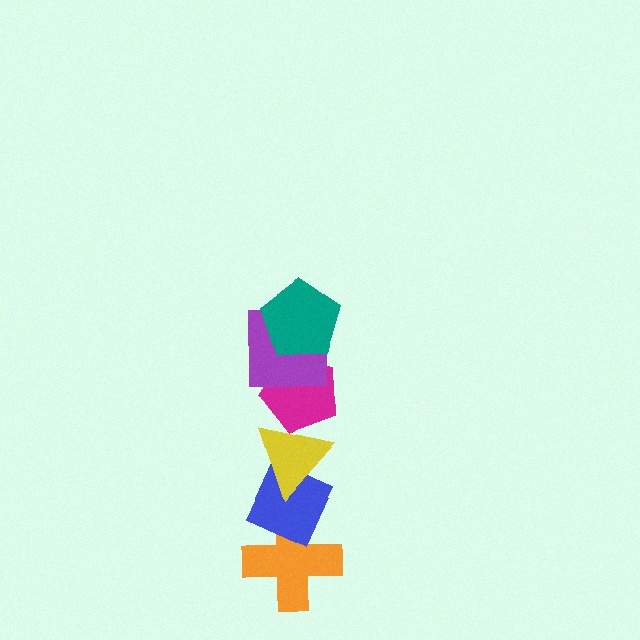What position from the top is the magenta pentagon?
The magenta pentagon is 3rd from the top.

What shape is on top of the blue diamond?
The yellow triangle is on top of the blue diamond.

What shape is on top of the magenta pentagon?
The purple square is on top of the magenta pentagon.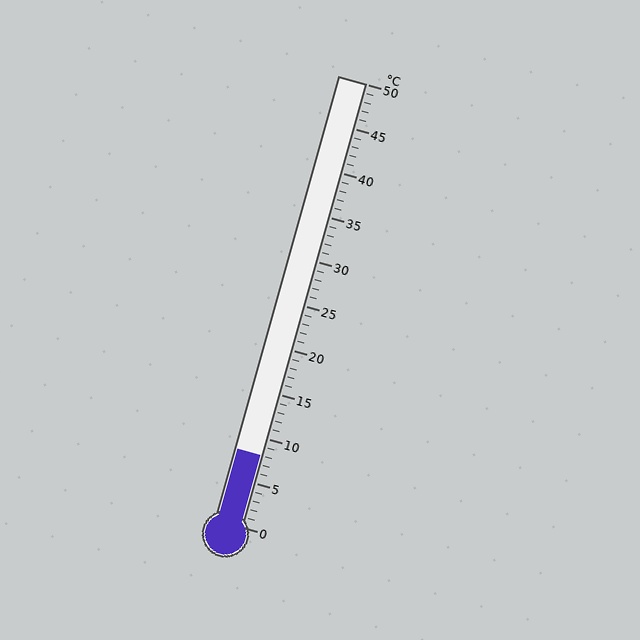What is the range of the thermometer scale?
The thermometer scale ranges from 0°C to 50°C.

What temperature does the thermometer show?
The thermometer shows approximately 8°C.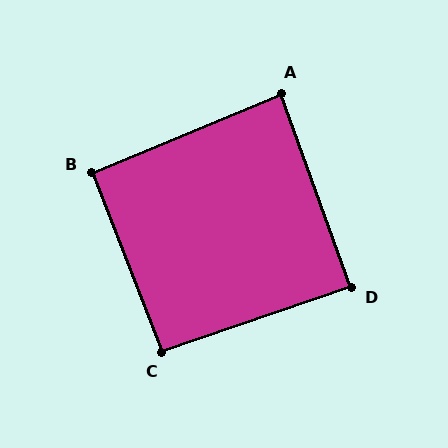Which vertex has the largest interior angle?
C, at approximately 93 degrees.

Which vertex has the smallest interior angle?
A, at approximately 87 degrees.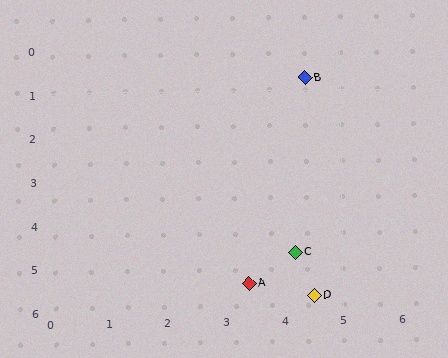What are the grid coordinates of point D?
Point D is at approximately (4.5, 5.7).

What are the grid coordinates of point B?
Point B is at approximately (4.4, 0.7).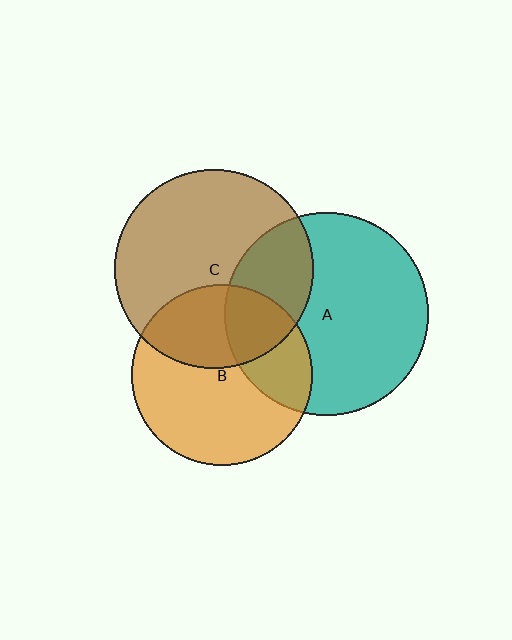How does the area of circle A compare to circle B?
Approximately 1.3 times.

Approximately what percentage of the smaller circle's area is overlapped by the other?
Approximately 30%.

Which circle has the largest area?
Circle A (teal).